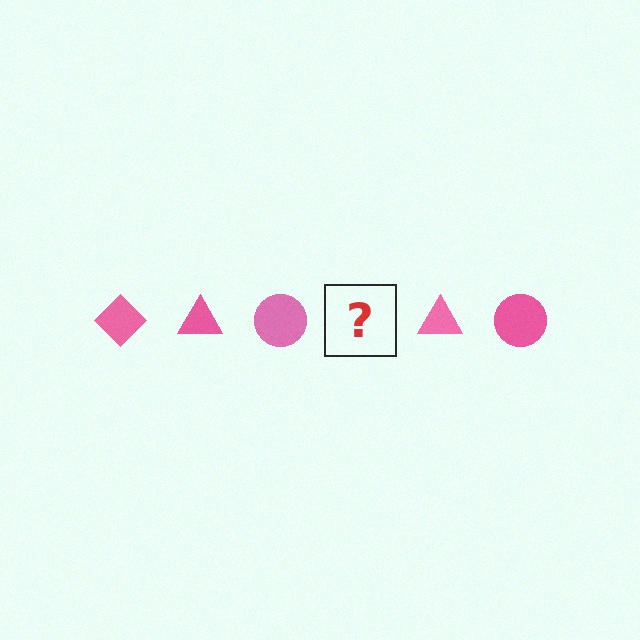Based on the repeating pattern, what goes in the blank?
The blank should be a pink diamond.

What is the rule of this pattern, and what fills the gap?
The rule is that the pattern cycles through diamond, triangle, circle shapes in pink. The gap should be filled with a pink diamond.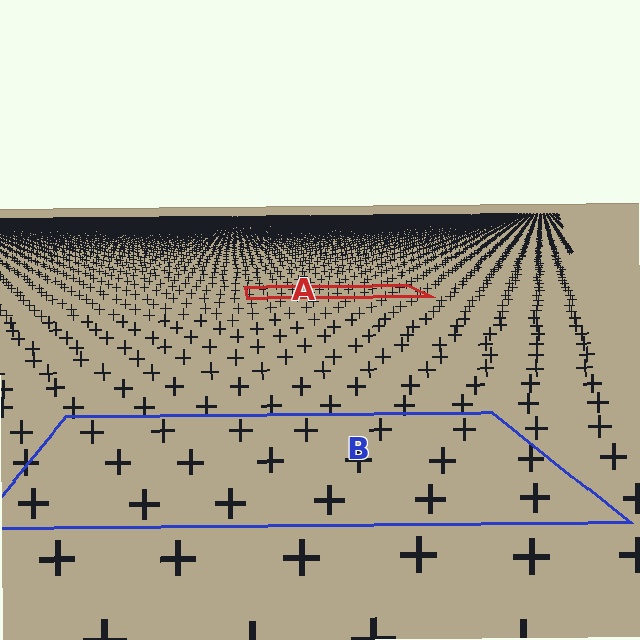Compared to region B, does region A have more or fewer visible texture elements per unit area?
Region A has more texture elements per unit area — they are packed more densely because it is farther away.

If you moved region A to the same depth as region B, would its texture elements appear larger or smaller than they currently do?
They would appear larger. At a closer depth, the same texture elements are projected at a bigger on-screen size.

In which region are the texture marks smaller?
The texture marks are smaller in region A, because it is farther away.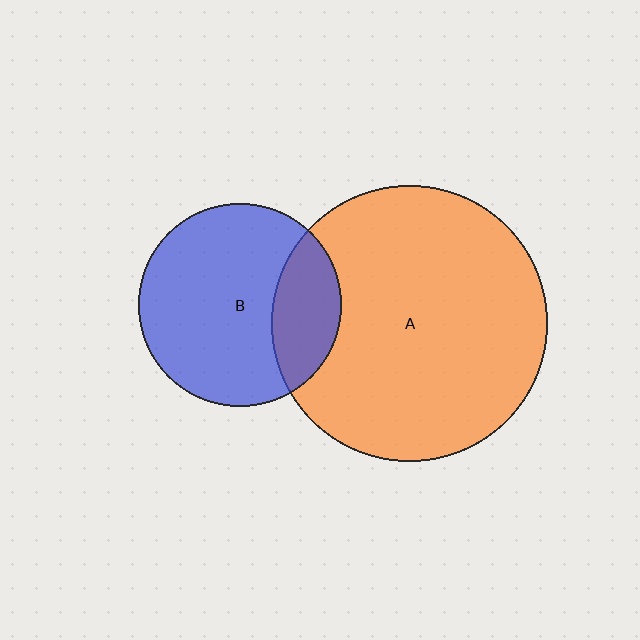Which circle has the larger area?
Circle A (orange).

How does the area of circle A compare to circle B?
Approximately 1.8 times.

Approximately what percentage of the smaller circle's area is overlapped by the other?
Approximately 25%.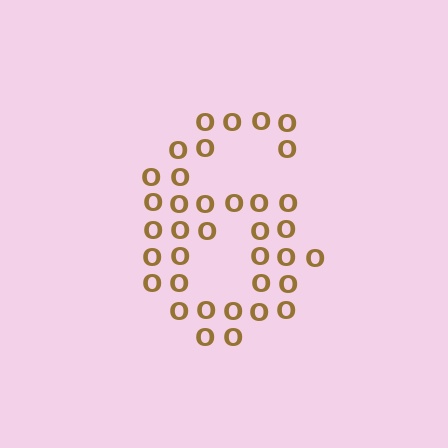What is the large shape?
The large shape is the digit 6.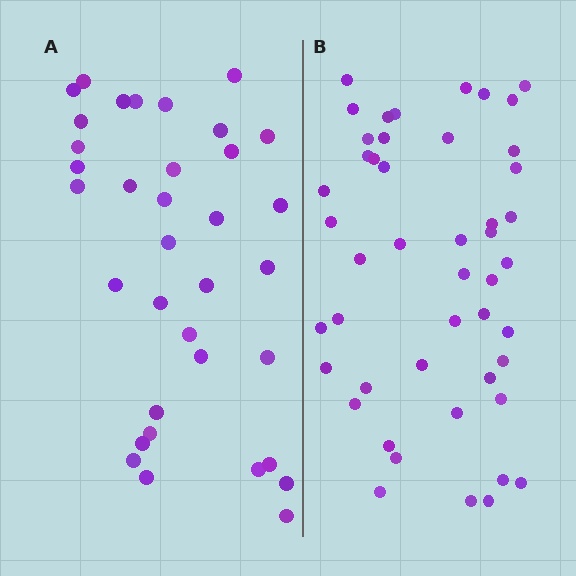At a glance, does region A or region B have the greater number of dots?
Region B (the right region) has more dots.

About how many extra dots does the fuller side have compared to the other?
Region B has roughly 12 or so more dots than region A.